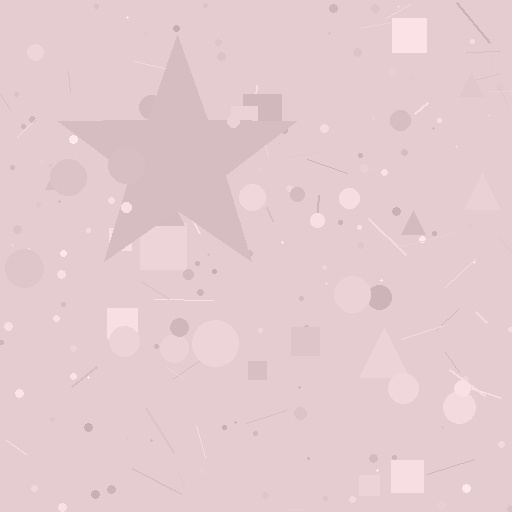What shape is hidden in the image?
A star is hidden in the image.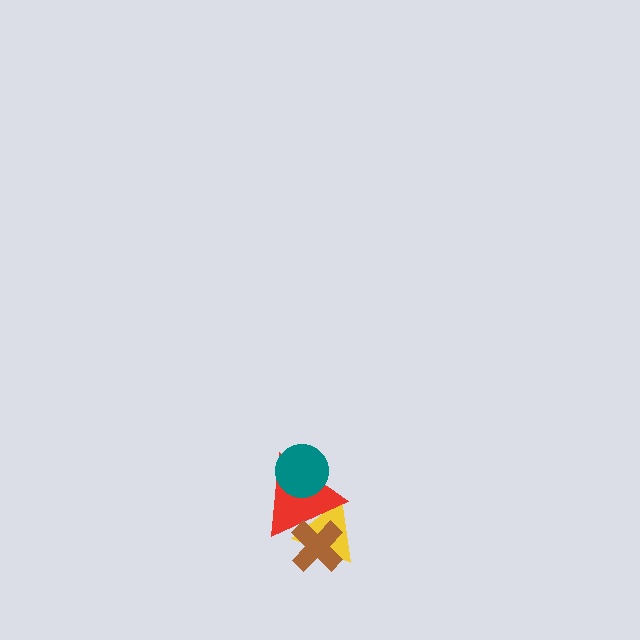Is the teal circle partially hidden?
No, no other shape covers it.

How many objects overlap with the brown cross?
2 objects overlap with the brown cross.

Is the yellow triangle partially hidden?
Yes, it is partially covered by another shape.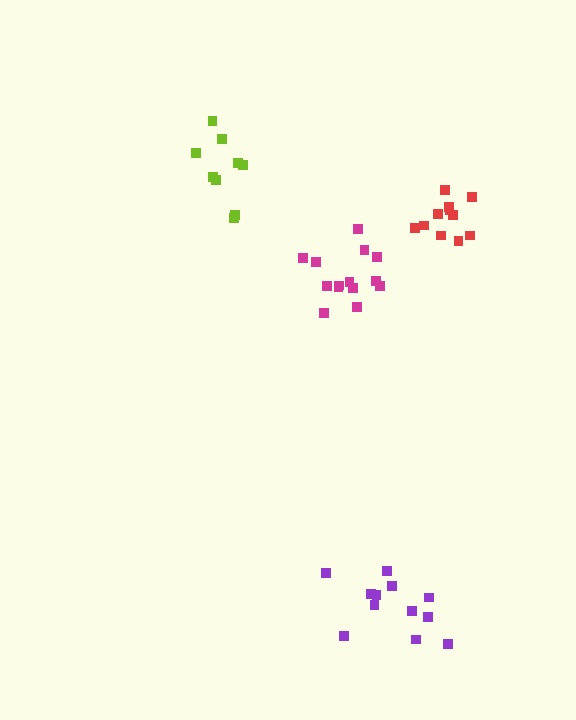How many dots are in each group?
Group 1: 9 dots, Group 2: 11 dots, Group 3: 14 dots, Group 4: 12 dots (46 total).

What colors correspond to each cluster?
The clusters are colored: lime, red, magenta, purple.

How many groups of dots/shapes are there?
There are 4 groups.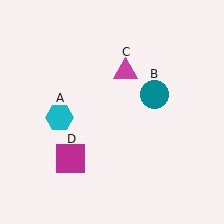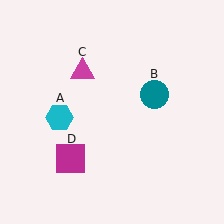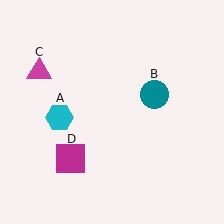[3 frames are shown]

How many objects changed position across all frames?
1 object changed position: magenta triangle (object C).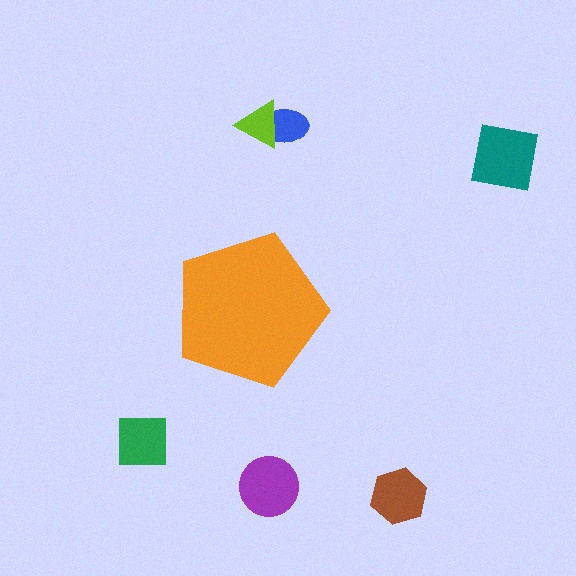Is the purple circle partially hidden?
No, the purple circle is fully visible.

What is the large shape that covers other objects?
An orange pentagon.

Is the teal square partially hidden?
No, the teal square is fully visible.